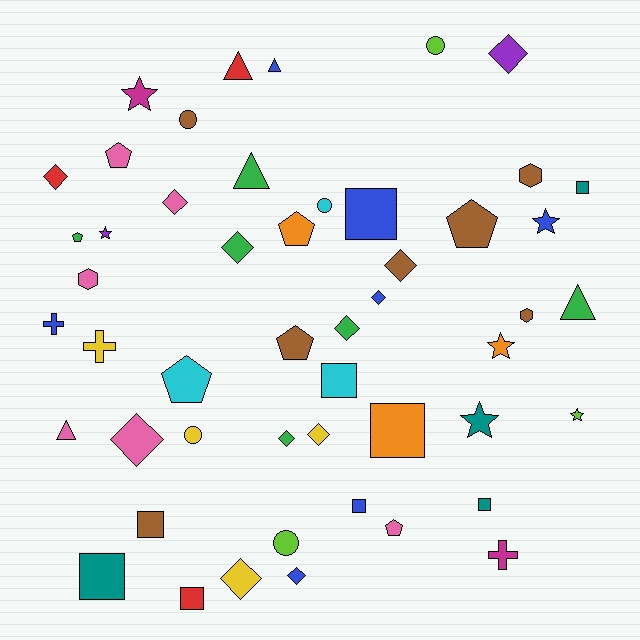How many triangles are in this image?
There are 5 triangles.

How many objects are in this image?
There are 50 objects.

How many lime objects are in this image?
There are 3 lime objects.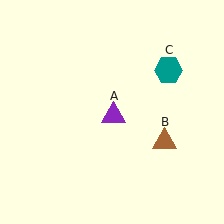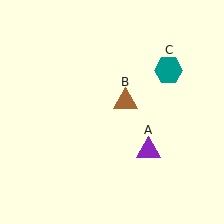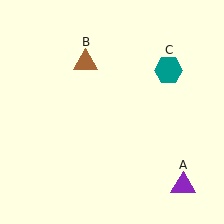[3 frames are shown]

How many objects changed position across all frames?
2 objects changed position: purple triangle (object A), brown triangle (object B).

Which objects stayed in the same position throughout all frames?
Teal hexagon (object C) remained stationary.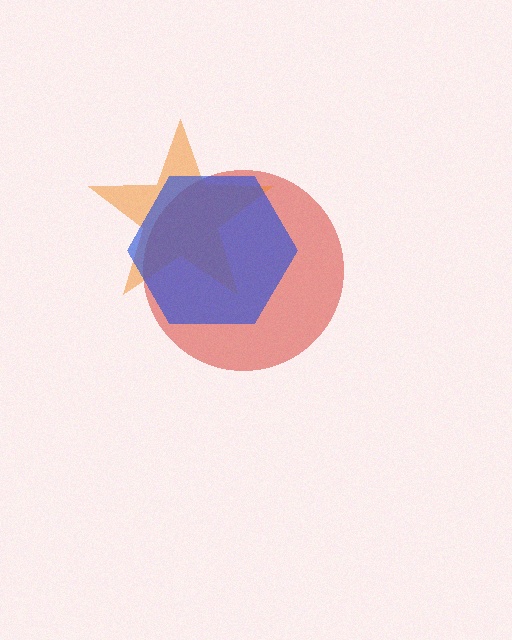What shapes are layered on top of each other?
The layered shapes are: a red circle, an orange star, a blue hexagon.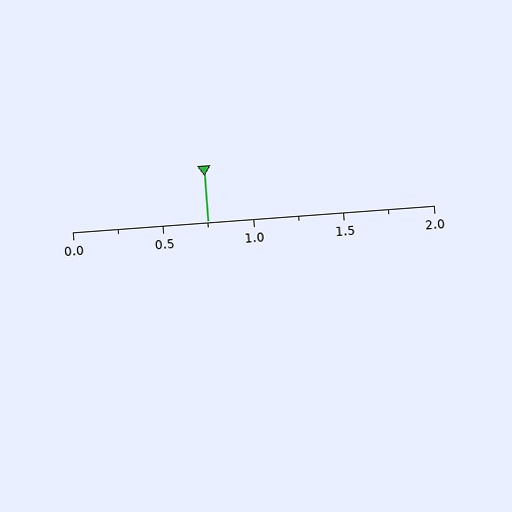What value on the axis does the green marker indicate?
The marker indicates approximately 0.75.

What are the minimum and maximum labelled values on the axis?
The axis runs from 0.0 to 2.0.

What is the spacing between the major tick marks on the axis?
The major ticks are spaced 0.5 apart.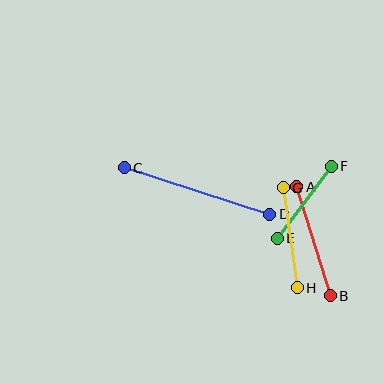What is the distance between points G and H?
The distance is approximately 101 pixels.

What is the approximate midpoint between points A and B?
The midpoint is at approximately (313, 241) pixels.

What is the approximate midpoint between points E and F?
The midpoint is at approximately (304, 202) pixels.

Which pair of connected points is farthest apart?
Points C and D are farthest apart.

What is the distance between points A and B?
The distance is approximately 114 pixels.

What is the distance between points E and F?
The distance is approximately 90 pixels.